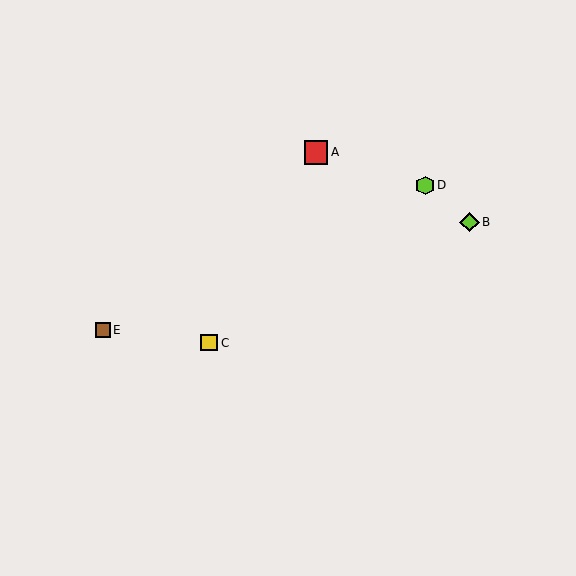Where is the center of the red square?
The center of the red square is at (316, 152).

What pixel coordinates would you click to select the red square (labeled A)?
Click at (316, 152) to select the red square A.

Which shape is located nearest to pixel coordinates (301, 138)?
The red square (labeled A) at (316, 152) is nearest to that location.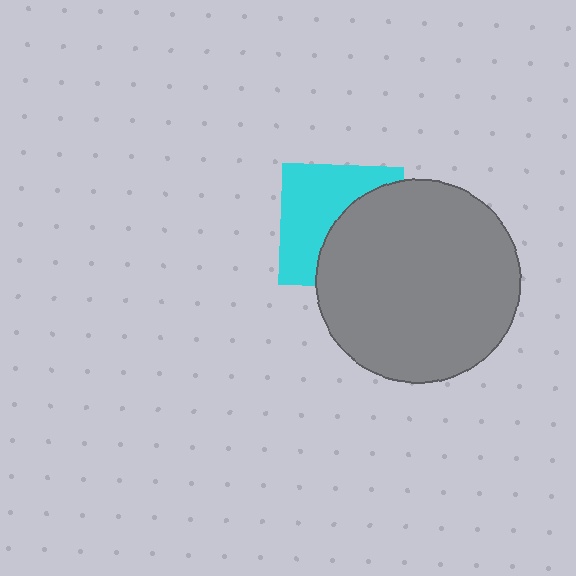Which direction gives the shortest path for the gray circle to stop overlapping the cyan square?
Moving right gives the shortest separation.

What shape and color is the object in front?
The object in front is a gray circle.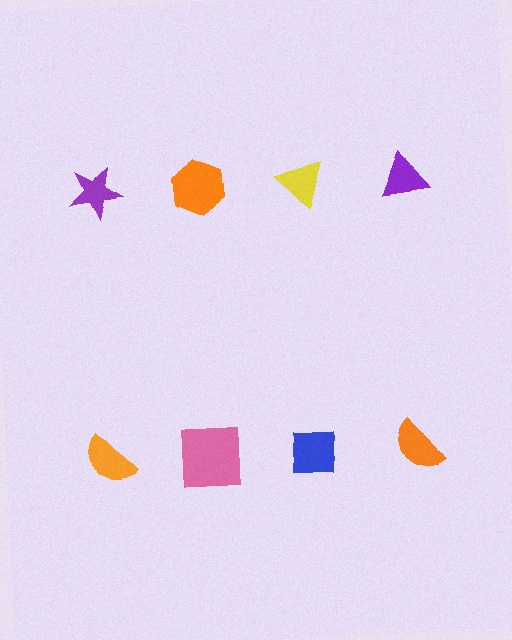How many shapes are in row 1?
4 shapes.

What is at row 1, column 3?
A yellow triangle.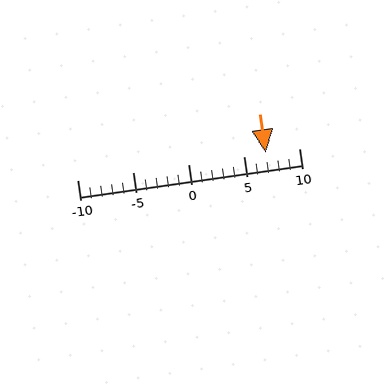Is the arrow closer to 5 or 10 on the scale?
The arrow is closer to 5.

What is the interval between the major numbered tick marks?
The major tick marks are spaced 5 units apart.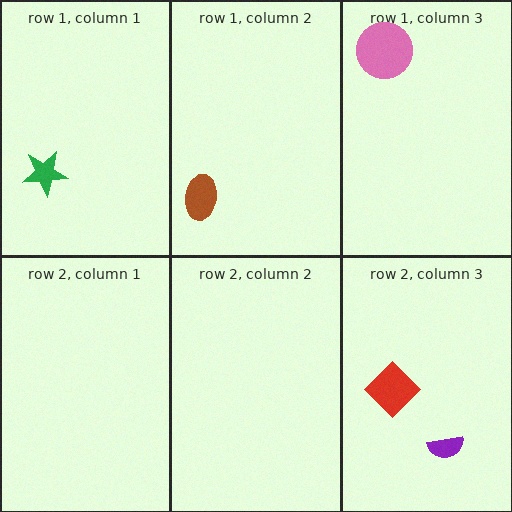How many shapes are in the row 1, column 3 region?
1.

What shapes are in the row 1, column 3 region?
The pink circle.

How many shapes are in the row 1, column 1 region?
1.